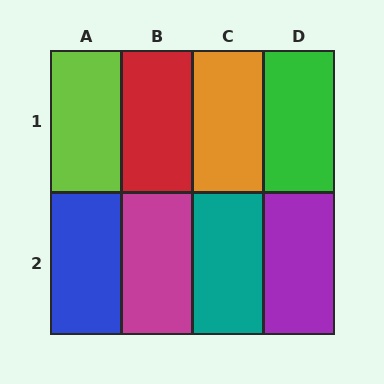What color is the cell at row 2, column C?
Teal.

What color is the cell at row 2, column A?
Blue.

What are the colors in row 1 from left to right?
Lime, red, orange, green.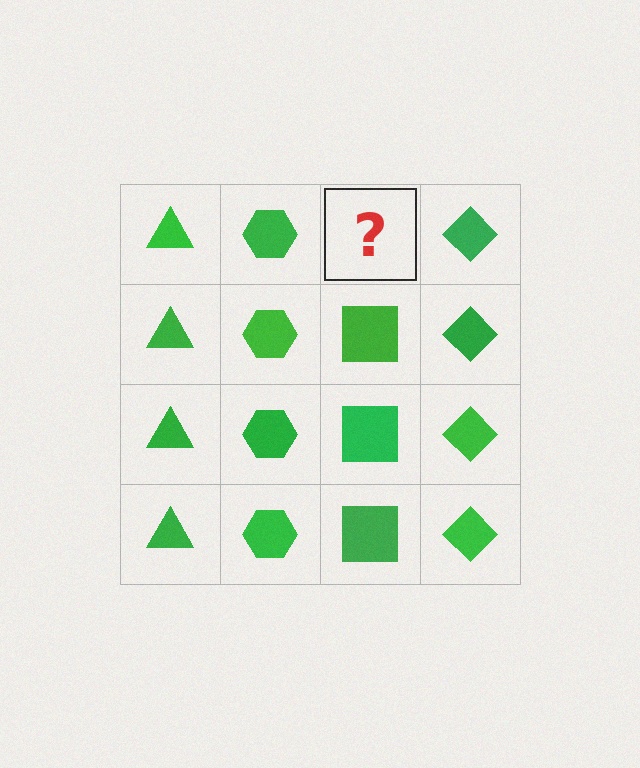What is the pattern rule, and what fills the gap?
The rule is that each column has a consistent shape. The gap should be filled with a green square.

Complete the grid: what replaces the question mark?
The question mark should be replaced with a green square.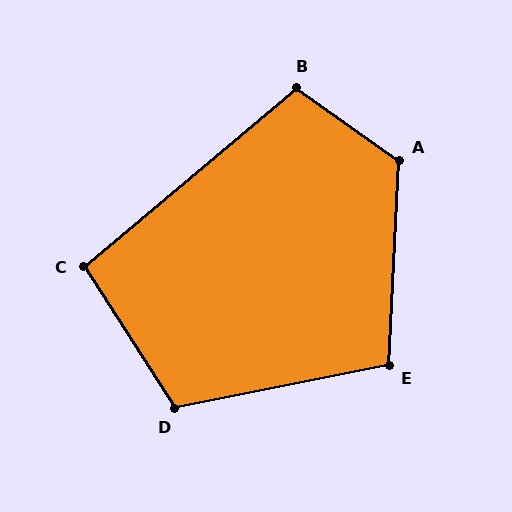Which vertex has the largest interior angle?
A, at approximately 122 degrees.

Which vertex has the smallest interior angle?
C, at approximately 97 degrees.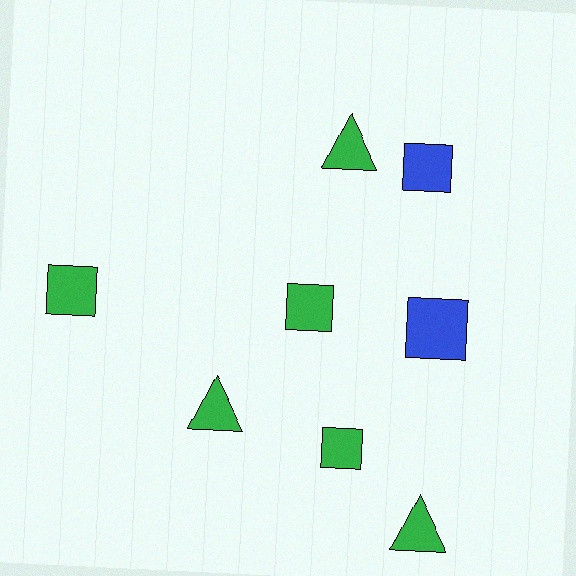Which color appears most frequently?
Green, with 6 objects.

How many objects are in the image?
There are 8 objects.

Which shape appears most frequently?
Square, with 5 objects.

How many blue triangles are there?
There are no blue triangles.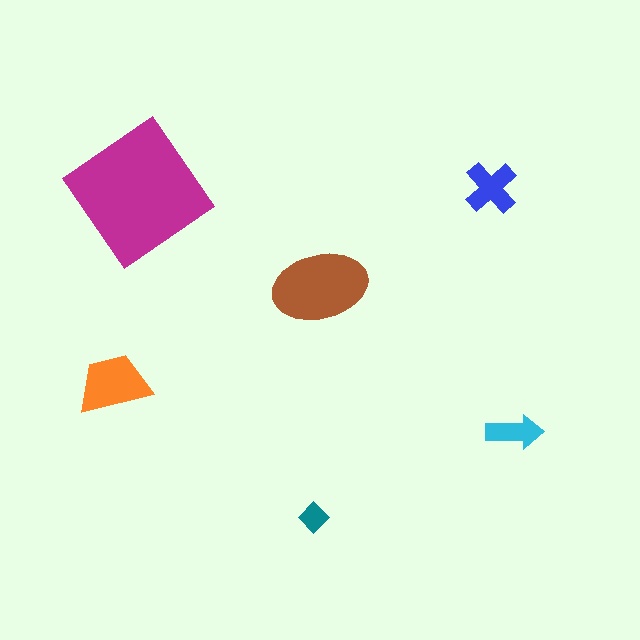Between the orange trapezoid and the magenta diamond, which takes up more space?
The magenta diamond.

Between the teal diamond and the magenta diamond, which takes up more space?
The magenta diamond.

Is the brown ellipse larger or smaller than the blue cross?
Larger.